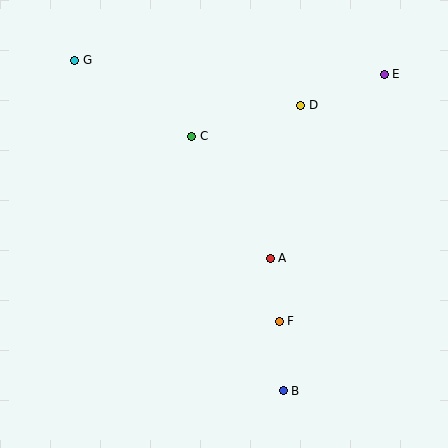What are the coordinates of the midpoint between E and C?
The midpoint between E and C is at (288, 105).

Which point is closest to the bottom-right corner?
Point B is closest to the bottom-right corner.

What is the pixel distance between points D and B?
The distance between D and B is 286 pixels.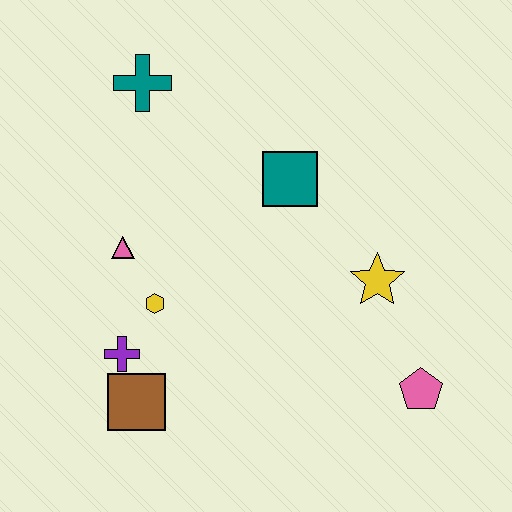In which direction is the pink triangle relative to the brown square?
The pink triangle is above the brown square.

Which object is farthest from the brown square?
The teal cross is farthest from the brown square.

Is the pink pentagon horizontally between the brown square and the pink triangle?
No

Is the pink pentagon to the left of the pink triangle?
No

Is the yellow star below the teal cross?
Yes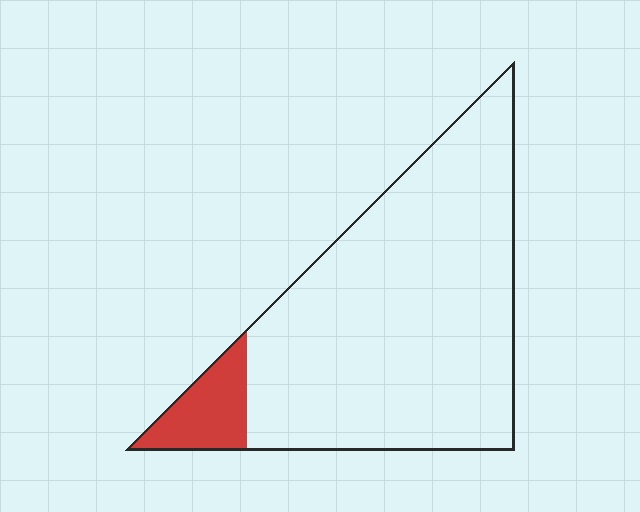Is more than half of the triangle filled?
No.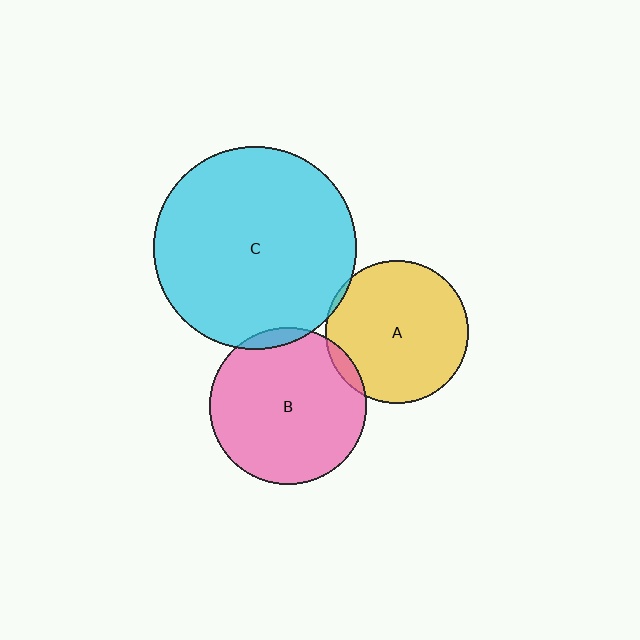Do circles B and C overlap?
Yes.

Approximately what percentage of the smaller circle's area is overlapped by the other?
Approximately 5%.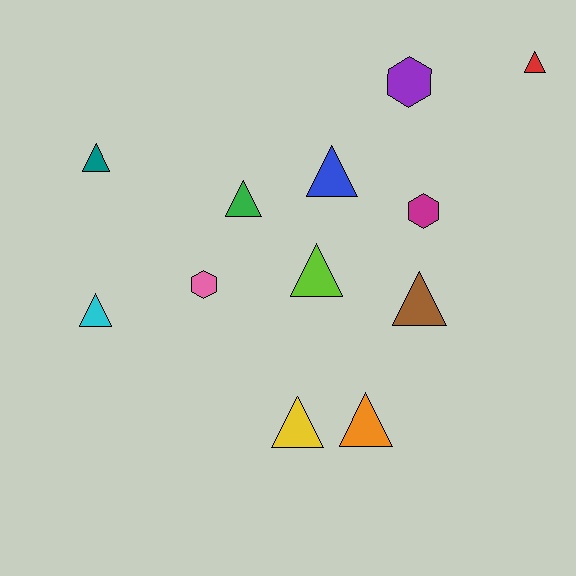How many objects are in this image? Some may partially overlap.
There are 12 objects.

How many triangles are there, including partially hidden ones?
There are 9 triangles.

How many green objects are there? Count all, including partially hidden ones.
There is 1 green object.